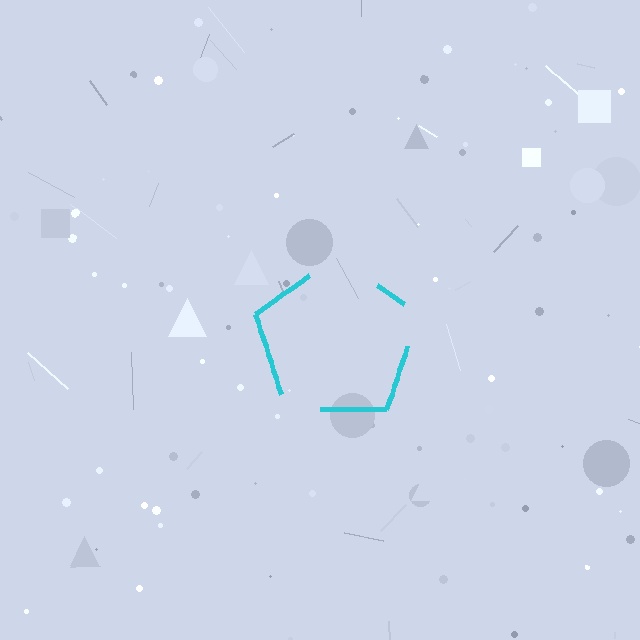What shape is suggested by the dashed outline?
The dashed outline suggests a pentagon.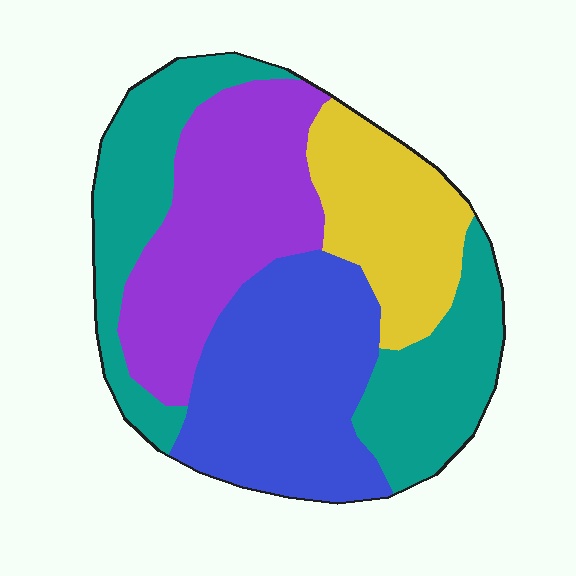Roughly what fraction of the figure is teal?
Teal takes up about one third (1/3) of the figure.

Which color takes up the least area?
Yellow, at roughly 15%.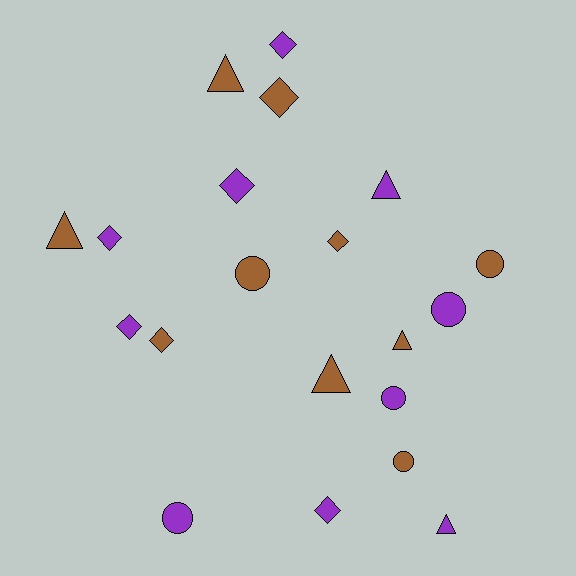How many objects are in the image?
There are 20 objects.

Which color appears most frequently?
Purple, with 10 objects.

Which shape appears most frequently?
Diamond, with 8 objects.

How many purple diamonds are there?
There are 5 purple diamonds.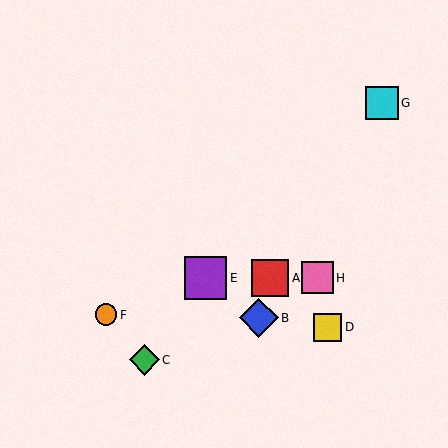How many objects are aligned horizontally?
3 objects (A, E, H) are aligned horizontally.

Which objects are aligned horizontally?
Objects A, E, H are aligned horizontally.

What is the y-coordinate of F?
Object F is at y≈315.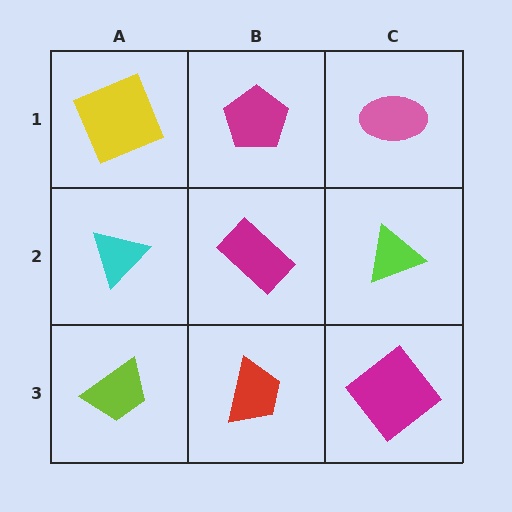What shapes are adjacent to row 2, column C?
A pink ellipse (row 1, column C), a magenta diamond (row 3, column C), a magenta rectangle (row 2, column B).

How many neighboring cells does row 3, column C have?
2.